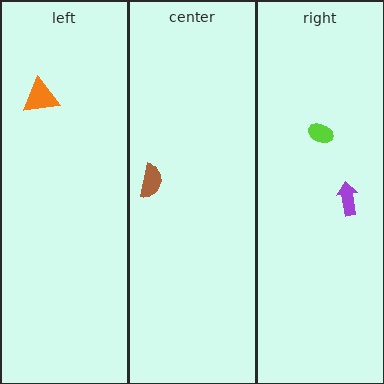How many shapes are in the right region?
2.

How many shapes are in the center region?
1.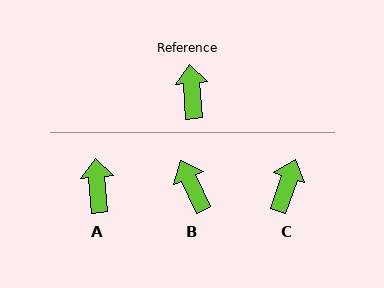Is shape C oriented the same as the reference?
No, it is off by about 23 degrees.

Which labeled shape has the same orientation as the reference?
A.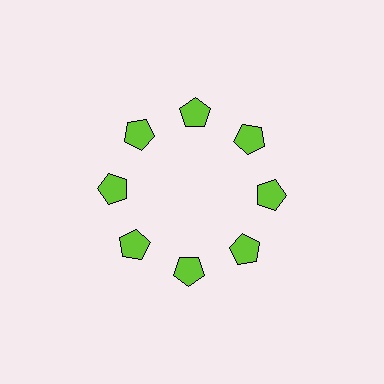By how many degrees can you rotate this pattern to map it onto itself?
The pattern maps onto itself every 45 degrees of rotation.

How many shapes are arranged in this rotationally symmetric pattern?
There are 8 shapes, arranged in 8 groups of 1.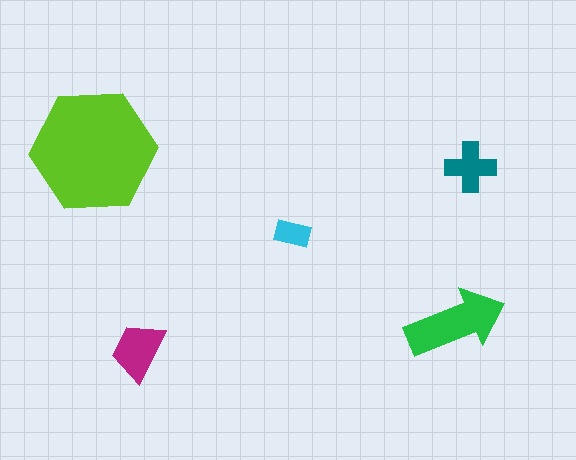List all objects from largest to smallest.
The lime hexagon, the green arrow, the magenta trapezoid, the teal cross, the cyan rectangle.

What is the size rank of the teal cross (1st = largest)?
4th.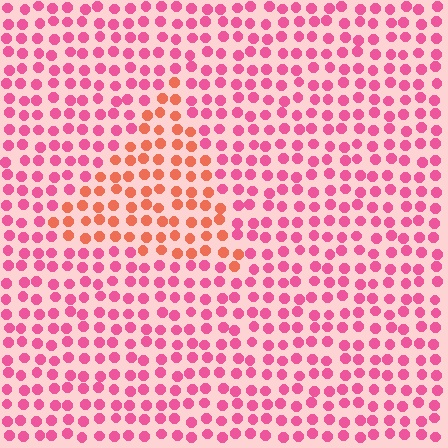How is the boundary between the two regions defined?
The boundary is defined purely by a slight shift in hue (about 38 degrees). Spacing, size, and orientation are identical on both sides.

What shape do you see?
I see a triangle.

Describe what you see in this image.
The image is filled with small pink elements in a uniform arrangement. A triangle-shaped region is visible where the elements are tinted to a slightly different hue, forming a subtle color boundary.